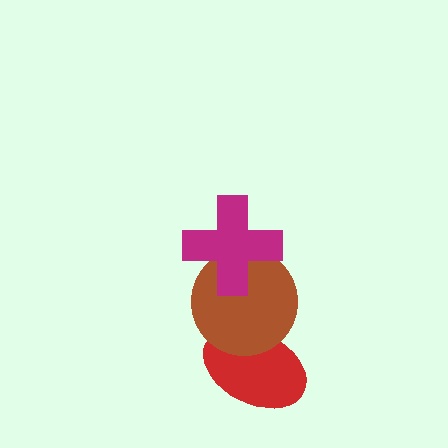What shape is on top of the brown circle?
The magenta cross is on top of the brown circle.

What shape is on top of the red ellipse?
The brown circle is on top of the red ellipse.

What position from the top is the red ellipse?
The red ellipse is 3rd from the top.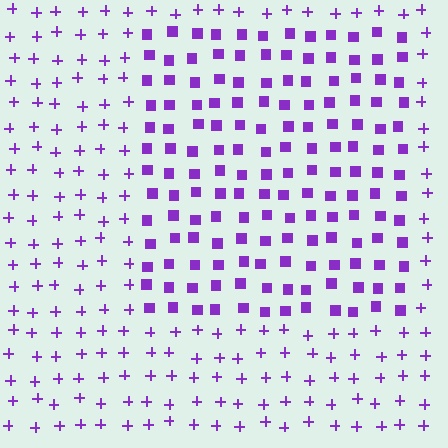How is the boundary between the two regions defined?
The boundary is defined by a change in element shape: squares inside vs. plus signs outside. All elements share the same color and spacing.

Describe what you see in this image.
The image is filled with small purple elements arranged in a uniform grid. A rectangle-shaped region contains squares, while the surrounding area contains plus signs. The boundary is defined purely by the change in element shape.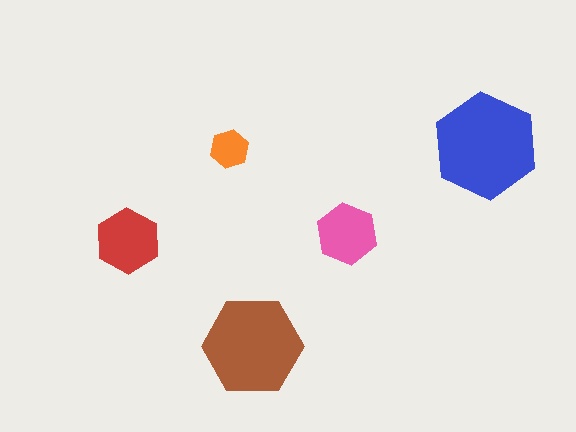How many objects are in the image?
There are 5 objects in the image.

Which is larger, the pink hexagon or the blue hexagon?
The blue one.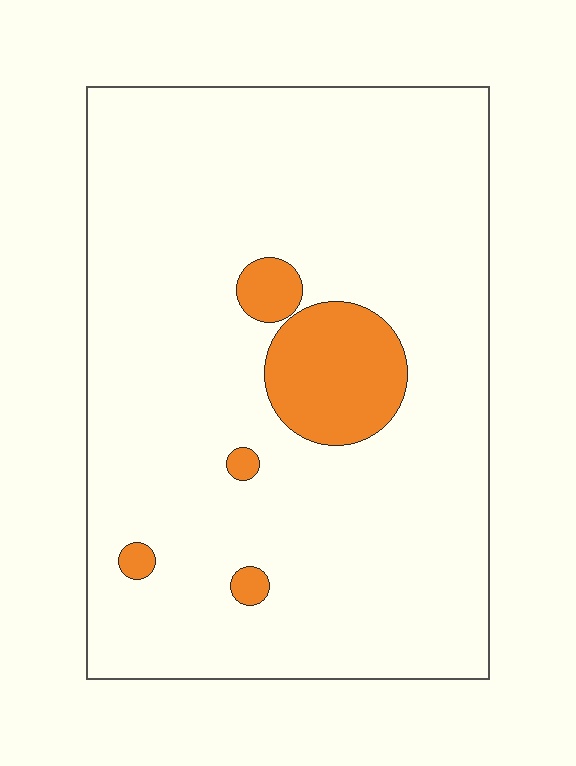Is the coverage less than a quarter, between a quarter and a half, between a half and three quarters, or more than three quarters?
Less than a quarter.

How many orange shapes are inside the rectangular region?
5.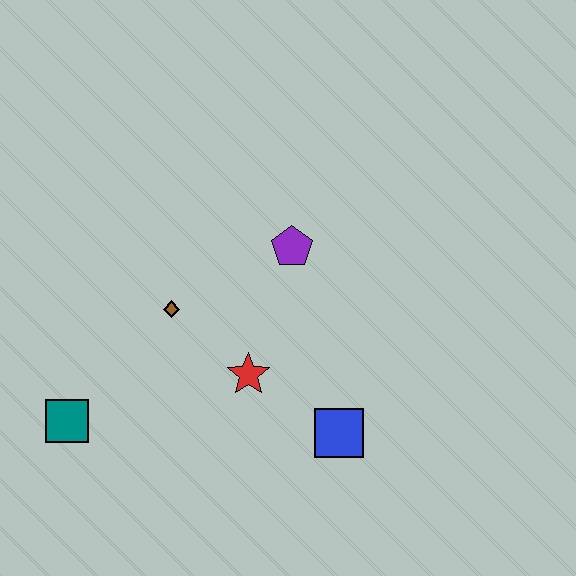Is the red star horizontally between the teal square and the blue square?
Yes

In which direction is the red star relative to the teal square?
The red star is to the right of the teal square.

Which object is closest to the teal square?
The brown diamond is closest to the teal square.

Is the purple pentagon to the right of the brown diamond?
Yes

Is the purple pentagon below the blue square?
No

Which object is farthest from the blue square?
The teal square is farthest from the blue square.